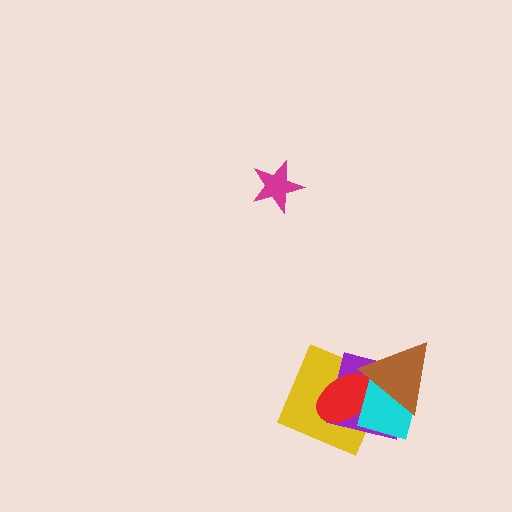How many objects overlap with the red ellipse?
4 objects overlap with the red ellipse.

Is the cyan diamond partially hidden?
Yes, it is partially covered by another shape.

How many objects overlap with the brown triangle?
4 objects overlap with the brown triangle.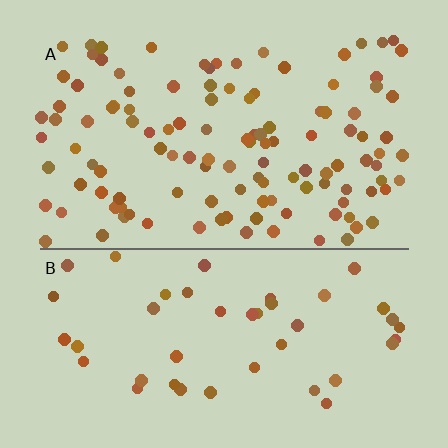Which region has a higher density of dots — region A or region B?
A (the top).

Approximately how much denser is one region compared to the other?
Approximately 2.7× — region A over region B.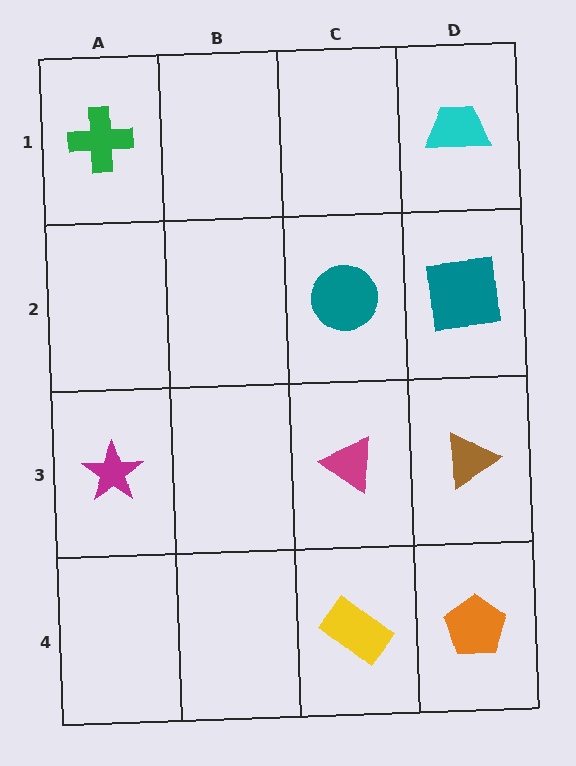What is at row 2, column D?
A teal square.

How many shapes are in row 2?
2 shapes.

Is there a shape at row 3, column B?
No, that cell is empty.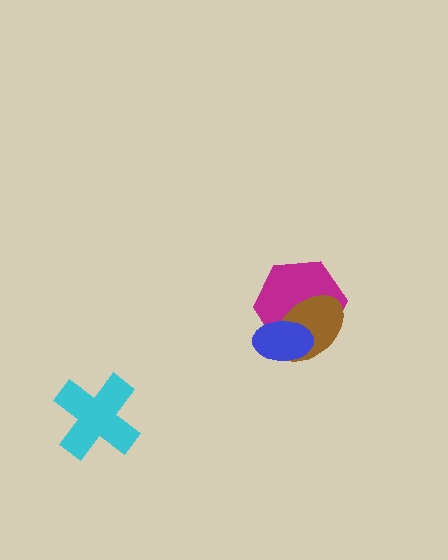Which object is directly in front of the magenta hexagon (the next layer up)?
The brown ellipse is directly in front of the magenta hexagon.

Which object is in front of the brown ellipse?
The blue ellipse is in front of the brown ellipse.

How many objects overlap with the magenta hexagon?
2 objects overlap with the magenta hexagon.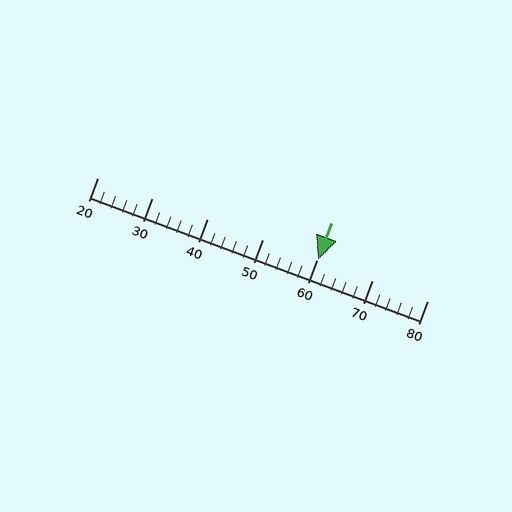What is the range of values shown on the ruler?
The ruler shows values from 20 to 80.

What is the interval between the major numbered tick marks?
The major tick marks are spaced 10 units apart.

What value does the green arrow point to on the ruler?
The green arrow points to approximately 60.